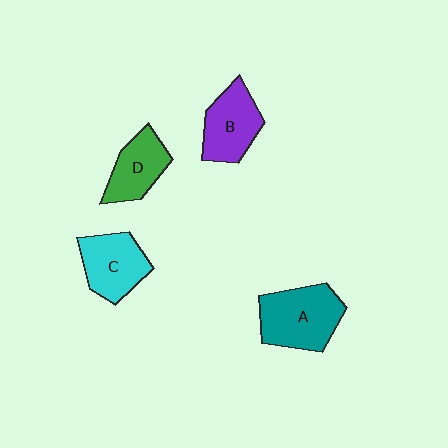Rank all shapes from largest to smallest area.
From largest to smallest: A (teal), C (cyan), B (purple), D (green).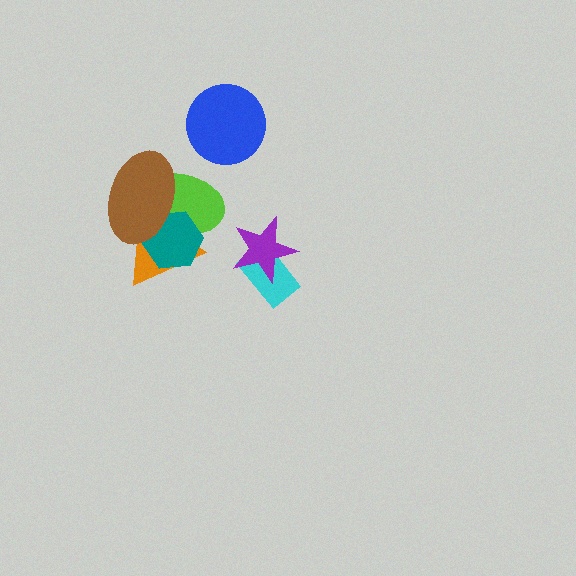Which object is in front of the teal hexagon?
The brown ellipse is in front of the teal hexagon.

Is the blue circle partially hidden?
No, no other shape covers it.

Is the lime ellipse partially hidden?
Yes, it is partially covered by another shape.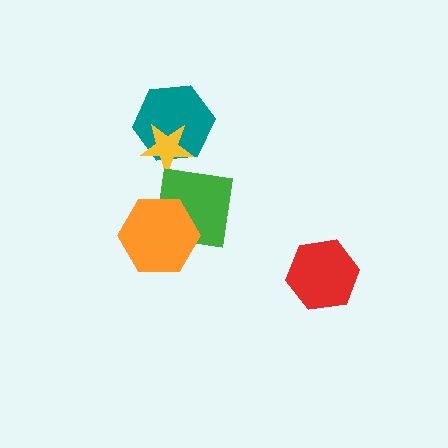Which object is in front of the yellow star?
The green square is in front of the yellow star.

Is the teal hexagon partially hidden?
Yes, it is partially covered by another shape.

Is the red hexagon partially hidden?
No, no other shape covers it.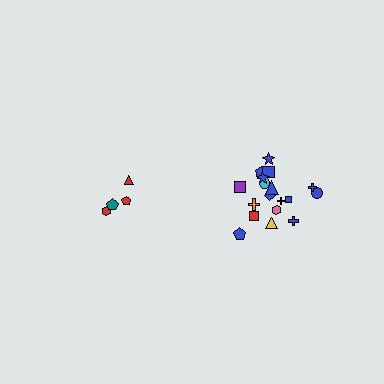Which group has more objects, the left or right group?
The right group.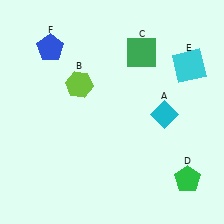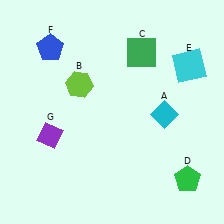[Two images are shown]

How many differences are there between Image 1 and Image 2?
There is 1 difference between the two images.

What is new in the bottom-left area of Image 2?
A purple diamond (G) was added in the bottom-left area of Image 2.